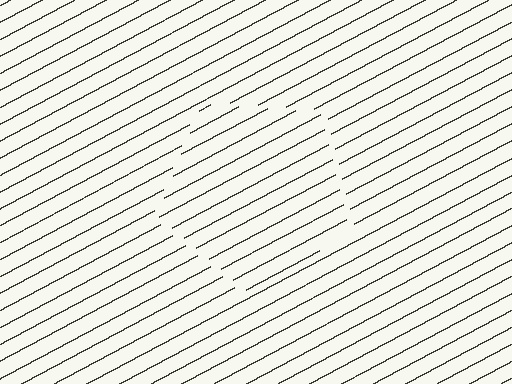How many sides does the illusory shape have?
5 sides — the line-ends trace a pentagon.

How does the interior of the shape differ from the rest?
The interior of the shape contains the same grating, shifted by half a period — the contour is defined by the phase discontinuity where line-ends from the inner and outer gratings abut.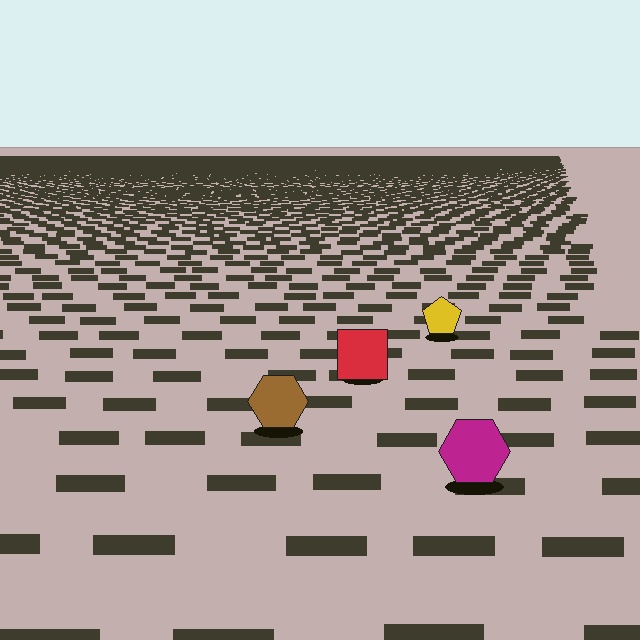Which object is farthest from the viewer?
The yellow pentagon is farthest from the viewer. It appears smaller and the ground texture around it is denser.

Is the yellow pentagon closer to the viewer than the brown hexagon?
No. The brown hexagon is closer — you can tell from the texture gradient: the ground texture is coarser near it.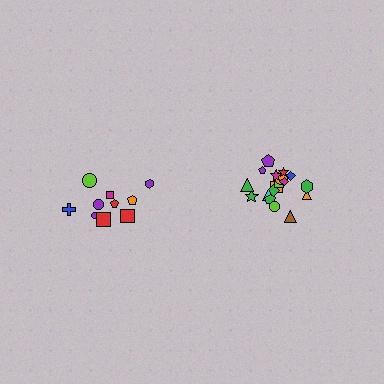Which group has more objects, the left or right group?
The right group.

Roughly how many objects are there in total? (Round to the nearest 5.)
Roughly 30 objects in total.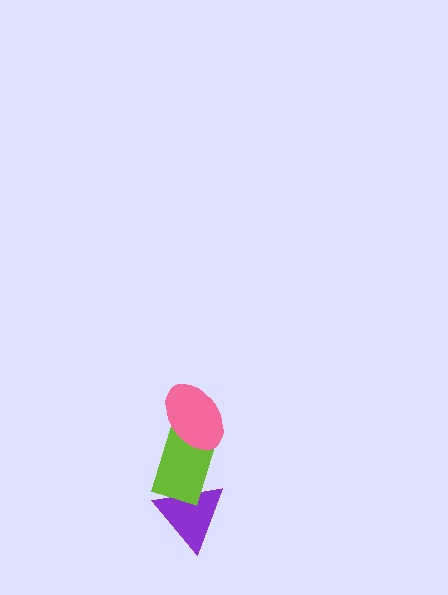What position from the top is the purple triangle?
The purple triangle is 3rd from the top.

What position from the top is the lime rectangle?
The lime rectangle is 2nd from the top.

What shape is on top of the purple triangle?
The lime rectangle is on top of the purple triangle.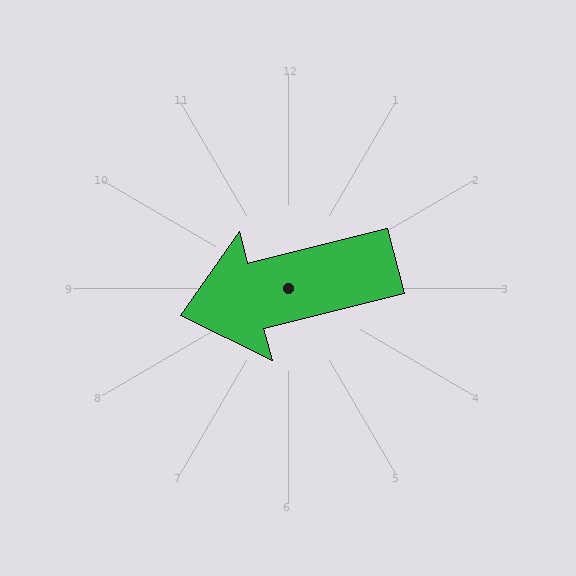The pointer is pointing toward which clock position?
Roughly 9 o'clock.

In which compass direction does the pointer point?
West.